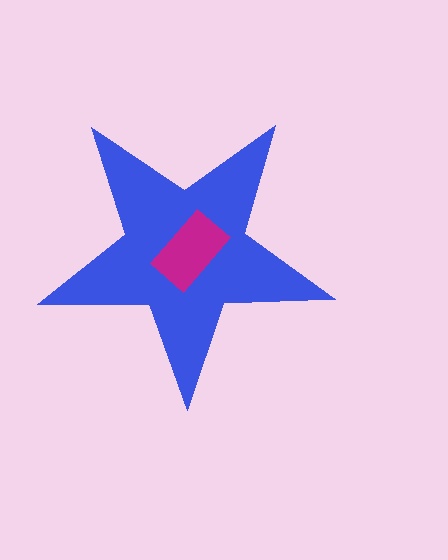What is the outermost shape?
The blue star.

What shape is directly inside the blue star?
The magenta rectangle.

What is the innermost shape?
The magenta rectangle.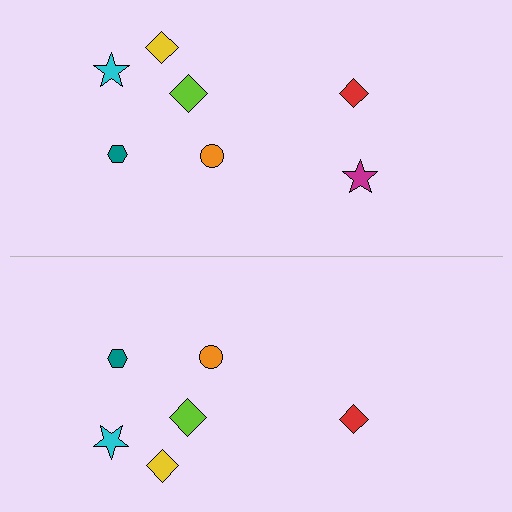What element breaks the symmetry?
A magenta star is missing from the bottom side.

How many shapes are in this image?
There are 13 shapes in this image.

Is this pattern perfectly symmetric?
No, the pattern is not perfectly symmetric. A magenta star is missing from the bottom side.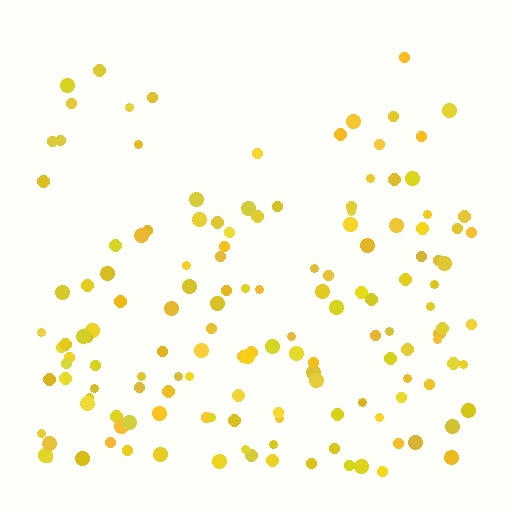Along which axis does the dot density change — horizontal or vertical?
Vertical.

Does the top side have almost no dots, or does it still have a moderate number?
Still a moderate number, just noticeably fewer than the bottom.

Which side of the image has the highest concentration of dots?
The bottom.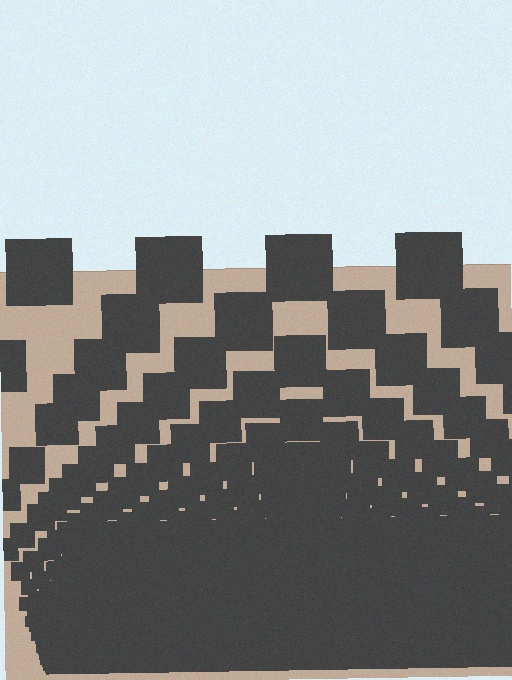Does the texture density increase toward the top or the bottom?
Density increases toward the bottom.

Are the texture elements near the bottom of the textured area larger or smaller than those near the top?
Smaller. The gradient is inverted — elements near the bottom are smaller and denser.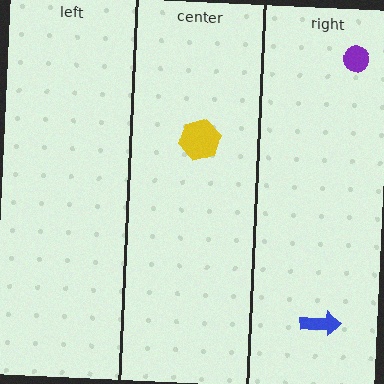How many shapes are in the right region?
2.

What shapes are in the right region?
The purple circle, the blue arrow.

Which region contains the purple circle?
The right region.